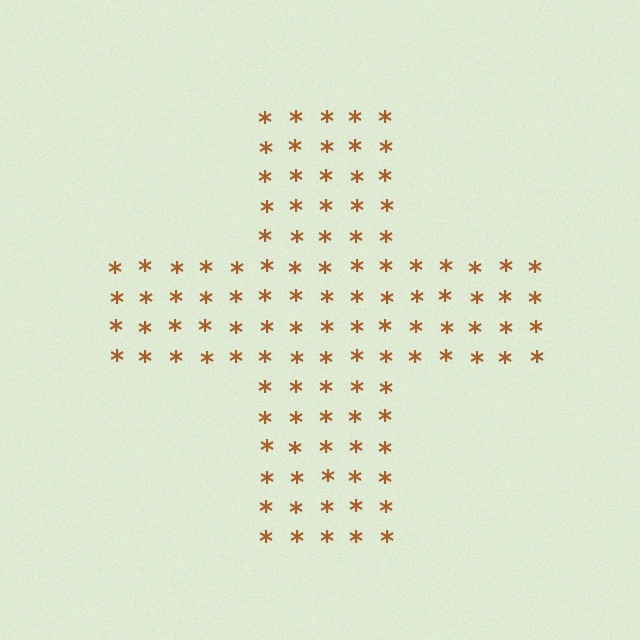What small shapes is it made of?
It is made of small asterisks.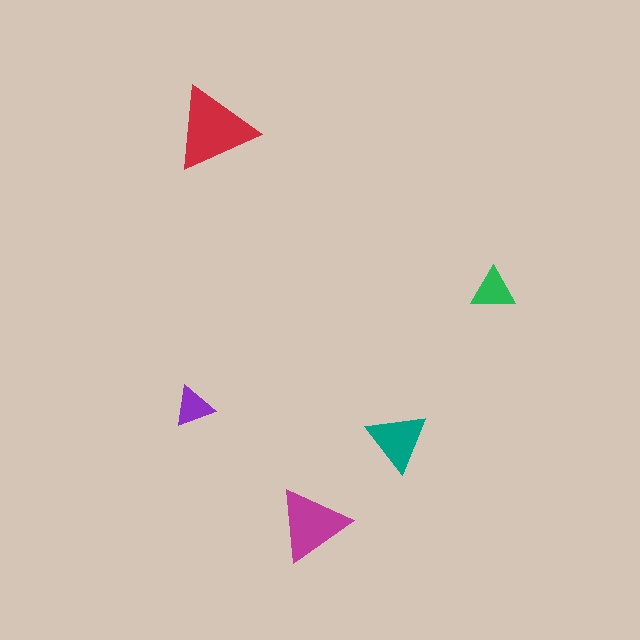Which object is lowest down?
The magenta triangle is bottommost.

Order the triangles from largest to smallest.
the red one, the magenta one, the teal one, the green one, the purple one.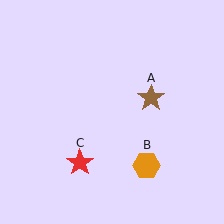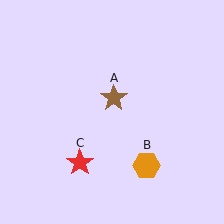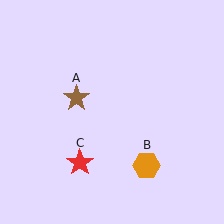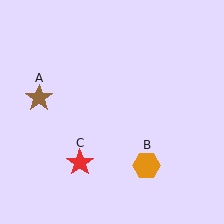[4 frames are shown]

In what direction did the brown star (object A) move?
The brown star (object A) moved left.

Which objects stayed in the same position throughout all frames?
Orange hexagon (object B) and red star (object C) remained stationary.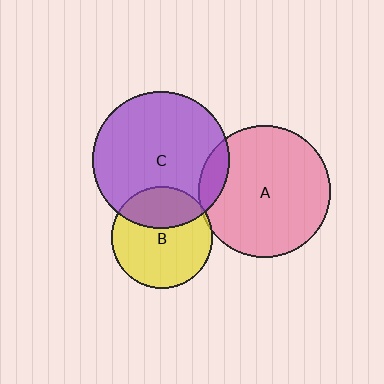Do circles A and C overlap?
Yes.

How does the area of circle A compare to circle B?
Approximately 1.7 times.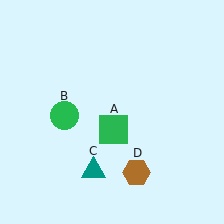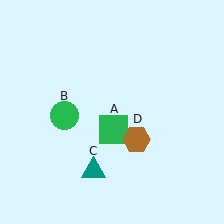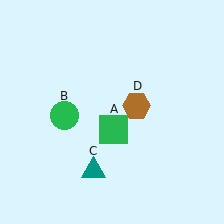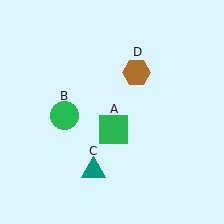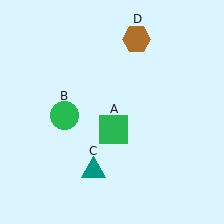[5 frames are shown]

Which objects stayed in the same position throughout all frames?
Green square (object A) and green circle (object B) and teal triangle (object C) remained stationary.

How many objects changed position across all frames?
1 object changed position: brown hexagon (object D).